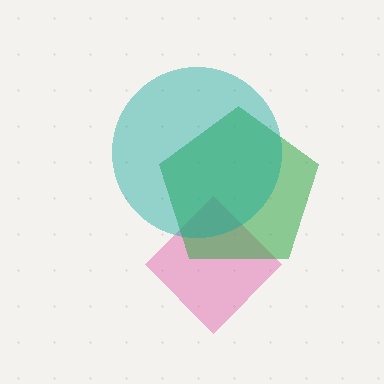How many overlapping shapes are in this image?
There are 3 overlapping shapes in the image.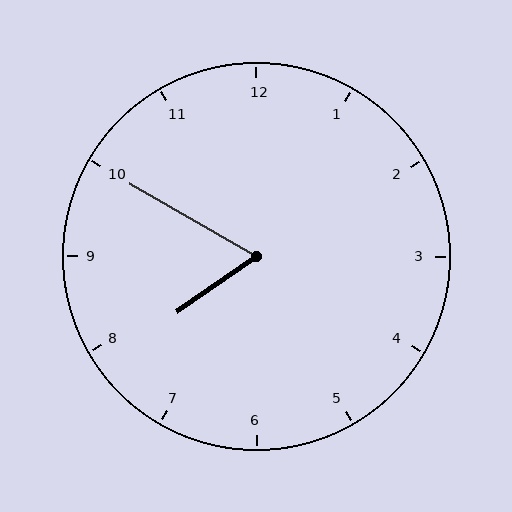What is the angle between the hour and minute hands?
Approximately 65 degrees.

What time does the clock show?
7:50.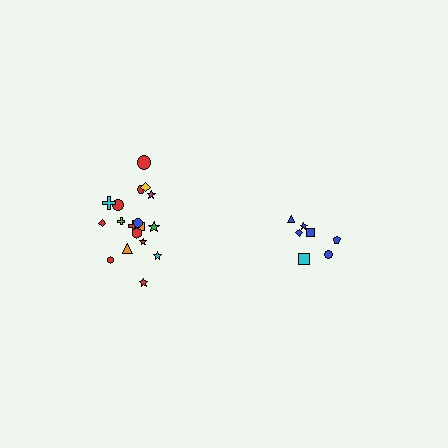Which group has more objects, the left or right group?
The left group.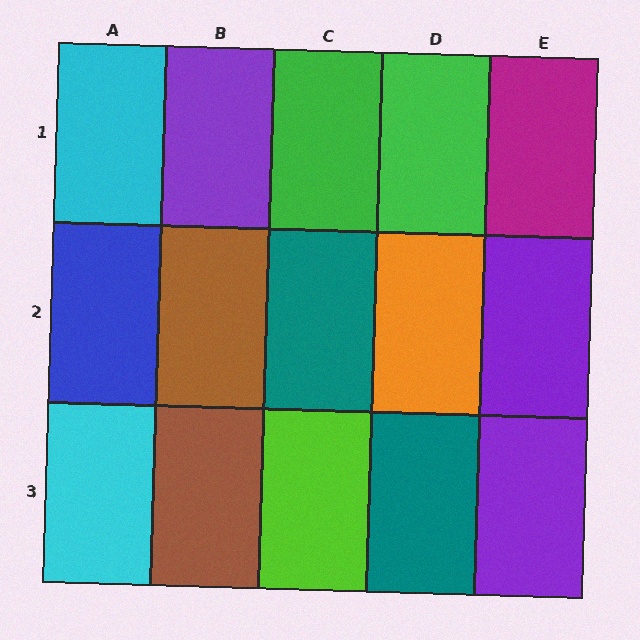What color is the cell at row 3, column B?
Brown.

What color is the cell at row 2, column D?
Orange.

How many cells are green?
2 cells are green.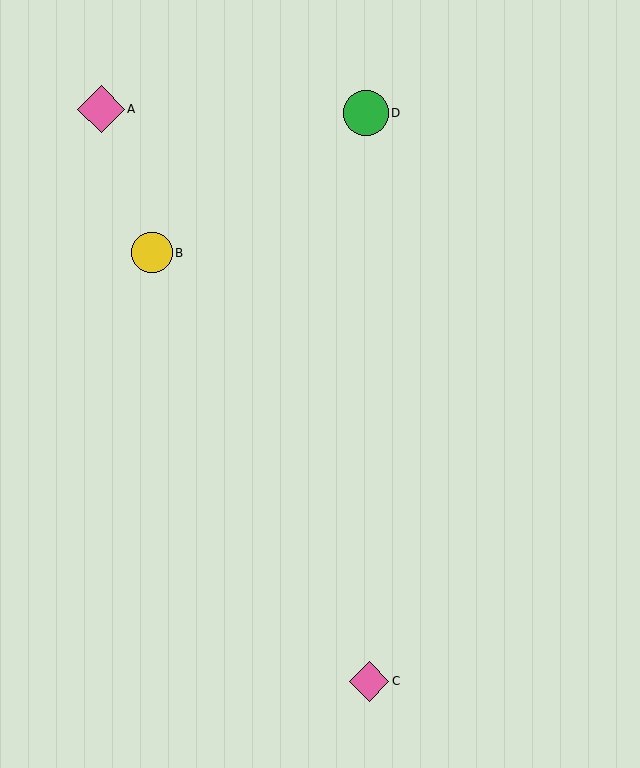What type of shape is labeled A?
Shape A is a pink diamond.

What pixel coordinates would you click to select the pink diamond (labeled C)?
Click at (369, 681) to select the pink diamond C.